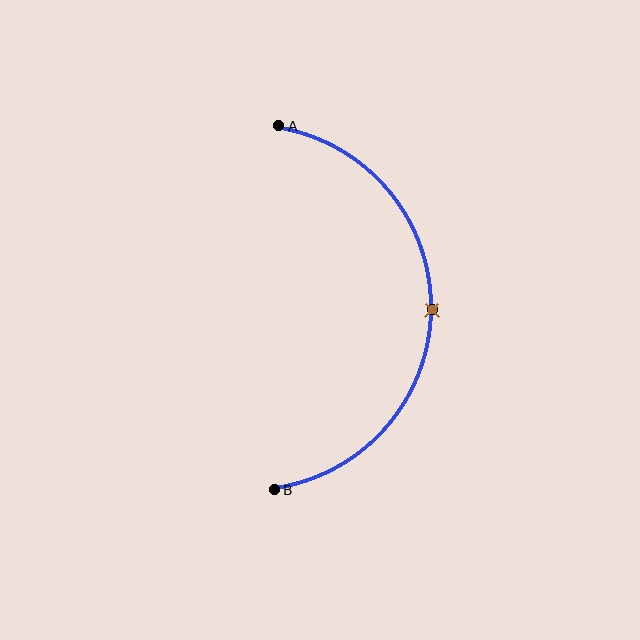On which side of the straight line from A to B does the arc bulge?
The arc bulges to the right of the straight line connecting A and B.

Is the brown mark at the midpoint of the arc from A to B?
Yes. The brown mark lies on the arc at equal arc-length from both A and B — it is the arc midpoint.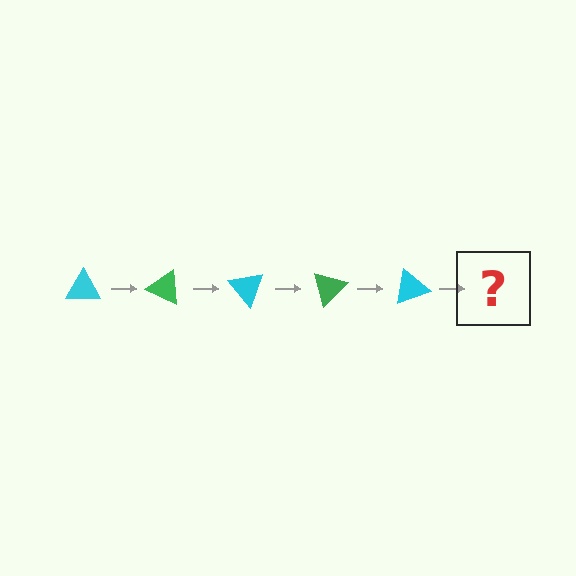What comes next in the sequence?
The next element should be a green triangle, rotated 125 degrees from the start.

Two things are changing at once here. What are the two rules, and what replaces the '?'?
The two rules are that it rotates 25 degrees each step and the color cycles through cyan and green. The '?' should be a green triangle, rotated 125 degrees from the start.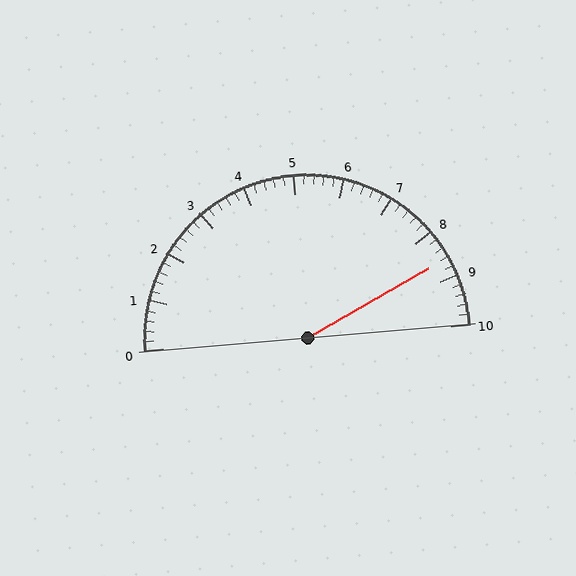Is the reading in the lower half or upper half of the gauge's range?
The reading is in the upper half of the range (0 to 10).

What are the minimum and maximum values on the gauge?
The gauge ranges from 0 to 10.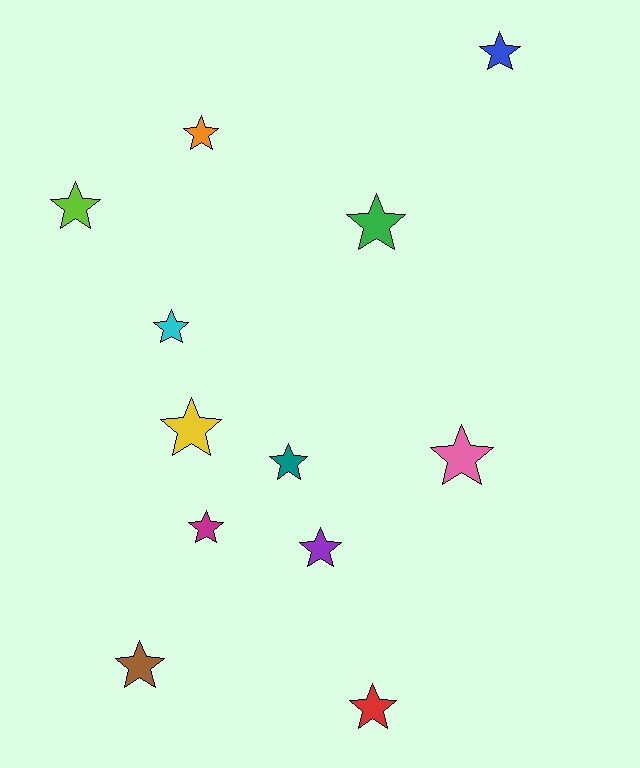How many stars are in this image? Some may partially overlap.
There are 12 stars.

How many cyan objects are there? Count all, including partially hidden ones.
There is 1 cyan object.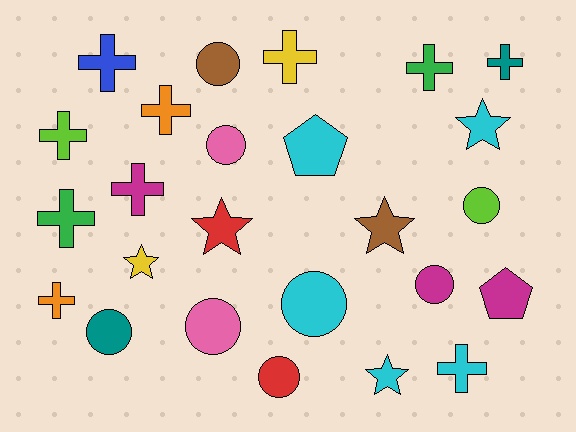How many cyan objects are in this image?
There are 5 cyan objects.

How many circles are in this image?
There are 8 circles.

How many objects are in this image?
There are 25 objects.